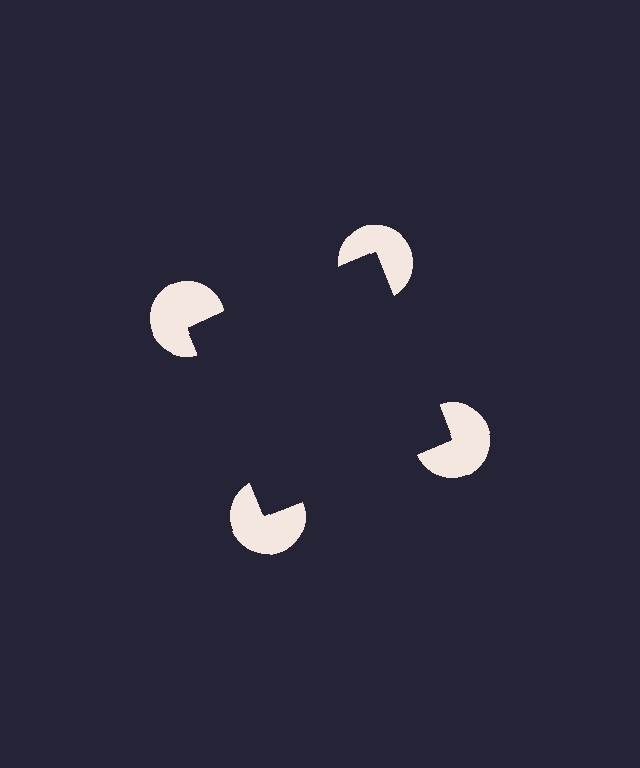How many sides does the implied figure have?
4 sides.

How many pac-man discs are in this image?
There are 4 — one at each vertex of the illusory square.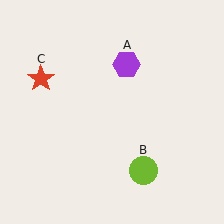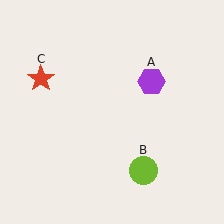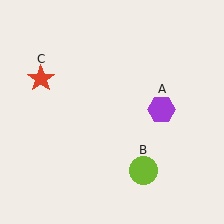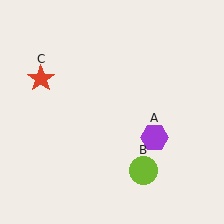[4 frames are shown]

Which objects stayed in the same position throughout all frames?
Lime circle (object B) and red star (object C) remained stationary.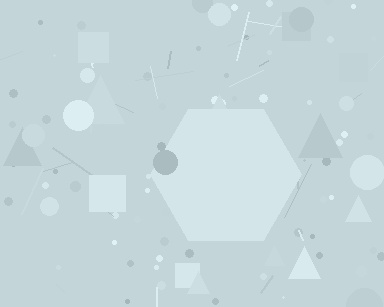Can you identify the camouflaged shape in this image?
The camouflaged shape is a hexagon.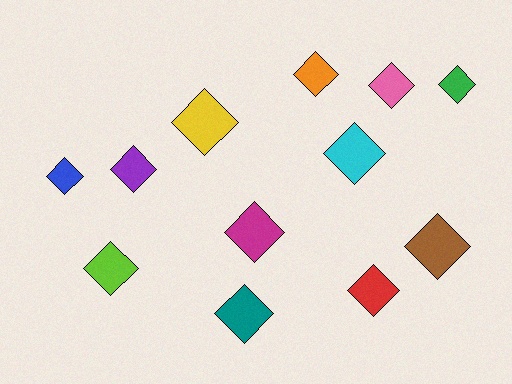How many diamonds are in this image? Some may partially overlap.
There are 12 diamonds.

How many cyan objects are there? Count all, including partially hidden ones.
There is 1 cyan object.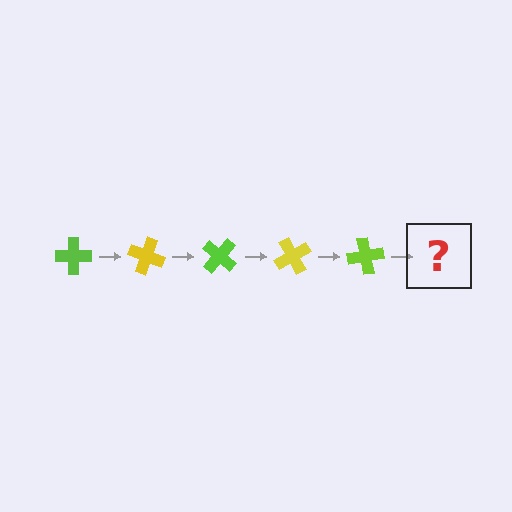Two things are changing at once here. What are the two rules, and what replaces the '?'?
The two rules are that it rotates 20 degrees each step and the color cycles through lime and yellow. The '?' should be a yellow cross, rotated 100 degrees from the start.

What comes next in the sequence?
The next element should be a yellow cross, rotated 100 degrees from the start.